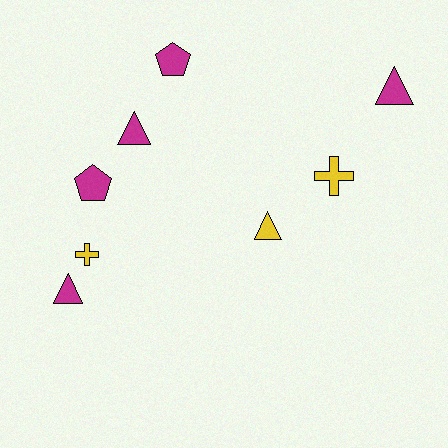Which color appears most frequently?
Magenta, with 5 objects.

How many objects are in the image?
There are 8 objects.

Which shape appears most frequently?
Triangle, with 4 objects.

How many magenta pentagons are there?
There are 2 magenta pentagons.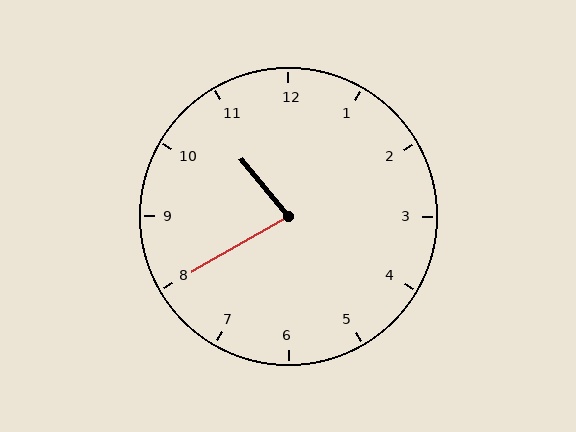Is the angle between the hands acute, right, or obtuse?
It is acute.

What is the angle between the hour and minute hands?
Approximately 80 degrees.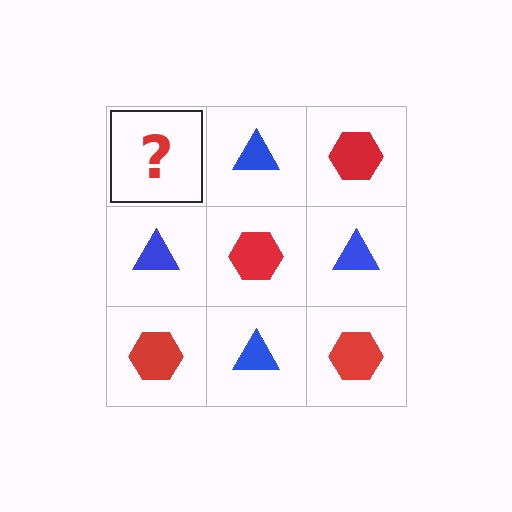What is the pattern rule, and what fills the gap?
The rule is that it alternates red hexagon and blue triangle in a checkerboard pattern. The gap should be filled with a red hexagon.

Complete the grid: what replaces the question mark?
The question mark should be replaced with a red hexagon.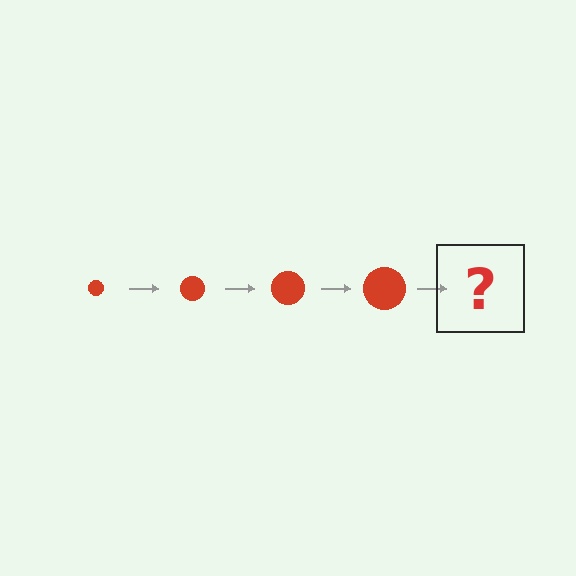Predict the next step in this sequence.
The next step is a red circle, larger than the previous one.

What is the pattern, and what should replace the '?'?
The pattern is that the circle gets progressively larger each step. The '?' should be a red circle, larger than the previous one.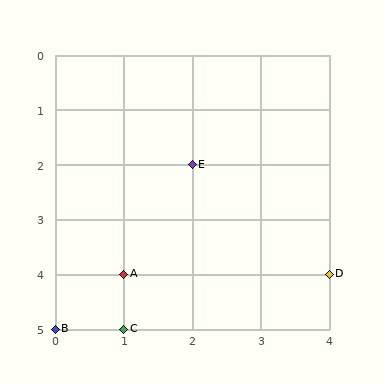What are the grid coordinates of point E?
Point E is at grid coordinates (2, 2).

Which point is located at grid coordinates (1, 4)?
Point A is at (1, 4).